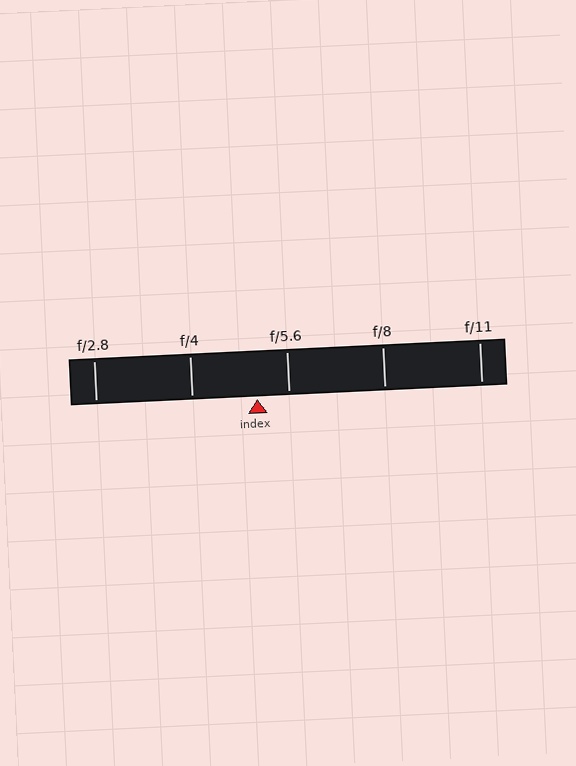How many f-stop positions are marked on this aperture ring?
There are 5 f-stop positions marked.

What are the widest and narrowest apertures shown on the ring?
The widest aperture shown is f/2.8 and the narrowest is f/11.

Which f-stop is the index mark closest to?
The index mark is closest to f/5.6.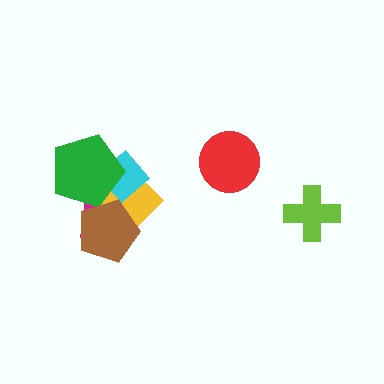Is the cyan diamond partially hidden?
Yes, it is partially covered by another shape.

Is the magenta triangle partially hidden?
Yes, it is partially covered by another shape.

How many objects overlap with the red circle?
0 objects overlap with the red circle.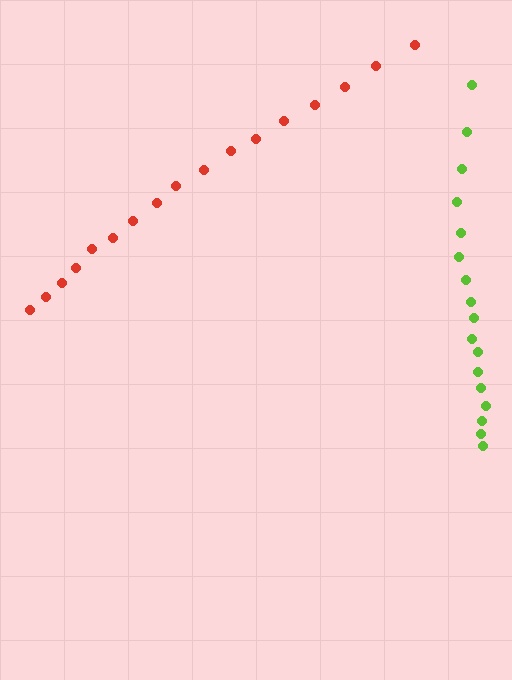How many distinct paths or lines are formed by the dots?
There are 2 distinct paths.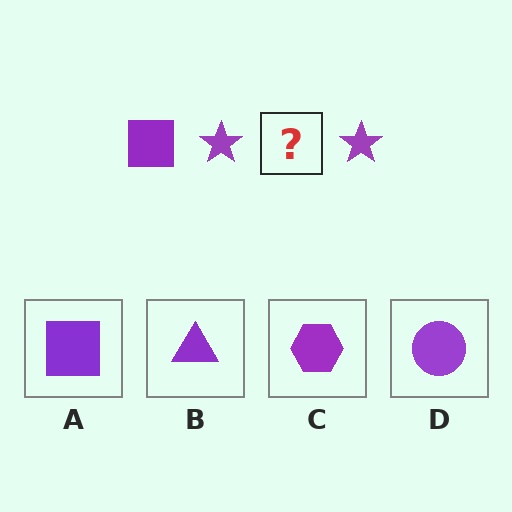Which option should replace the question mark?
Option A.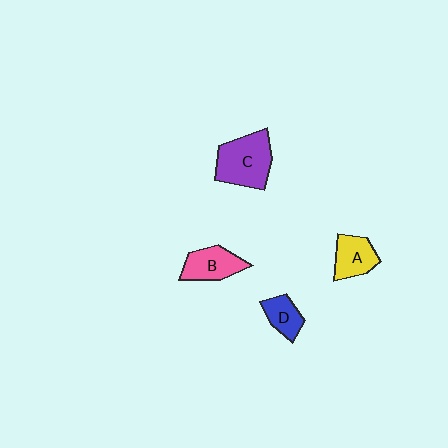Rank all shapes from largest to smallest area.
From largest to smallest: C (purple), B (pink), A (yellow), D (blue).